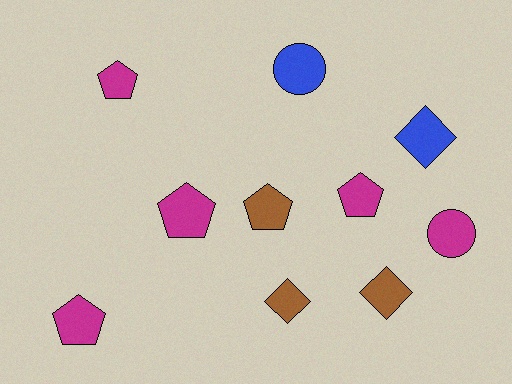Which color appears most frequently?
Magenta, with 5 objects.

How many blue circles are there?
There is 1 blue circle.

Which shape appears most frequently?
Pentagon, with 5 objects.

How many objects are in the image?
There are 10 objects.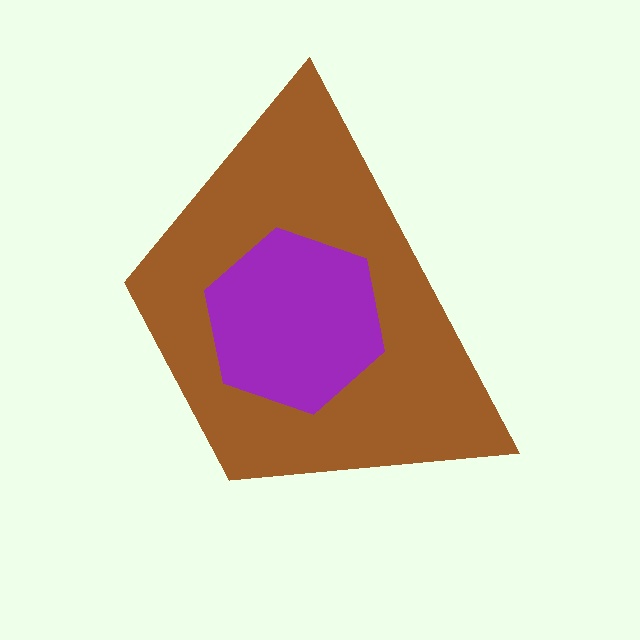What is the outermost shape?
The brown trapezoid.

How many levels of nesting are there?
2.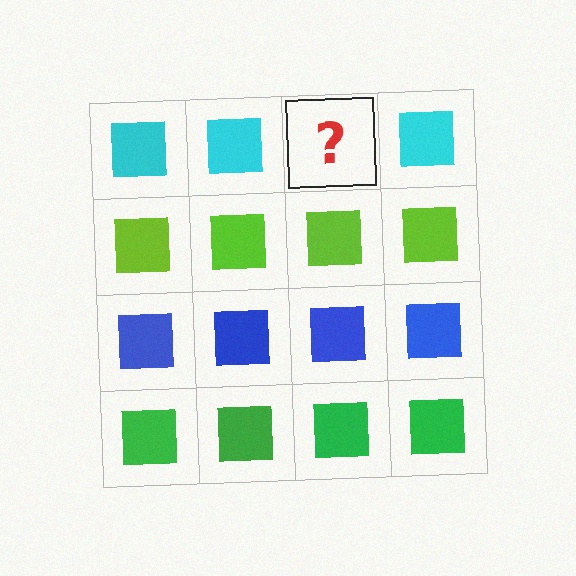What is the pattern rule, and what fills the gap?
The rule is that each row has a consistent color. The gap should be filled with a cyan square.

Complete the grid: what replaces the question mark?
The question mark should be replaced with a cyan square.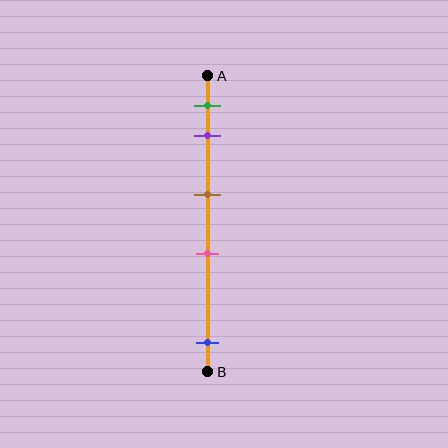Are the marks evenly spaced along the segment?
No, the marks are not evenly spaced.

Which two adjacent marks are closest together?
The green and purple marks are the closest adjacent pair.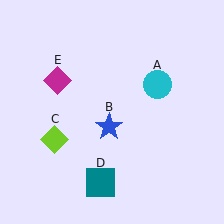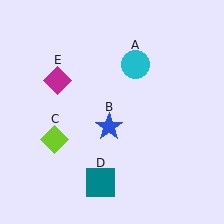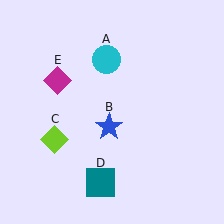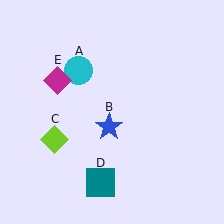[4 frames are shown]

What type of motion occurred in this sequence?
The cyan circle (object A) rotated counterclockwise around the center of the scene.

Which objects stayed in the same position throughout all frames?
Blue star (object B) and lime diamond (object C) and teal square (object D) and magenta diamond (object E) remained stationary.